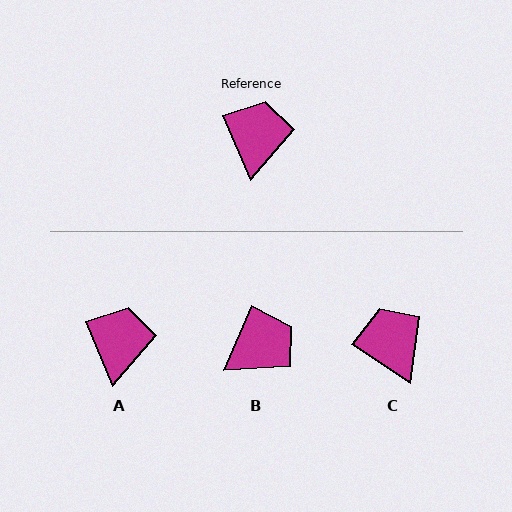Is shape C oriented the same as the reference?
No, it is off by about 34 degrees.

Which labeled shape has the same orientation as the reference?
A.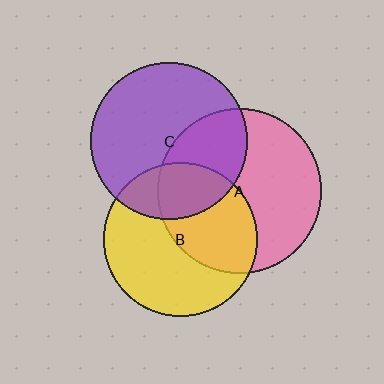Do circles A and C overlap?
Yes.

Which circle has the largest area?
Circle A (pink).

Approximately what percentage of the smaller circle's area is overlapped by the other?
Approximately 35%.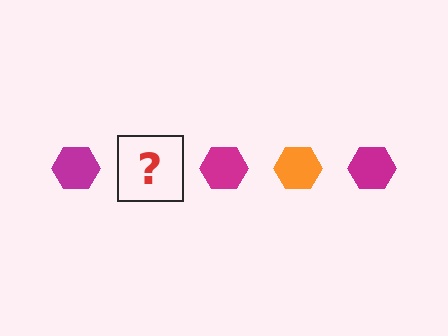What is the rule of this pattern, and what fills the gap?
The rule is that the pattern cycles through magenta, orange hexagons. The gap should be filled with an orange hexagon.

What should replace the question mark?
The question mark should be replaced with an orange hexagon.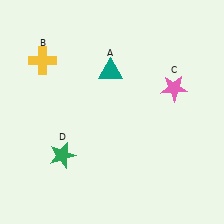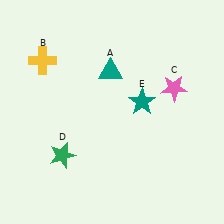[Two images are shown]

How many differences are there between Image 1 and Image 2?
There is 1 difference between the two images.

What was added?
A teal star (E) was added in Image 2.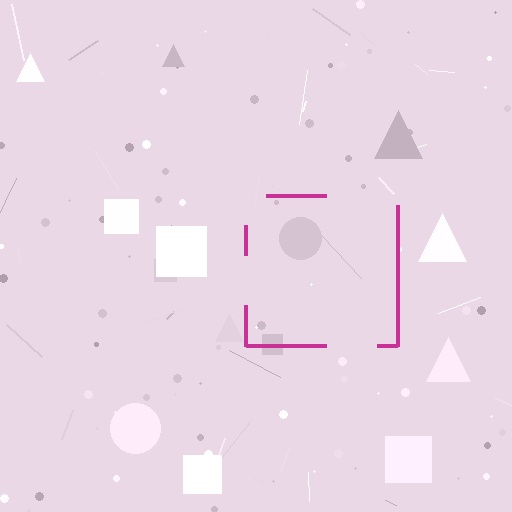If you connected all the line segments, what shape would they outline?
They would outline a square.